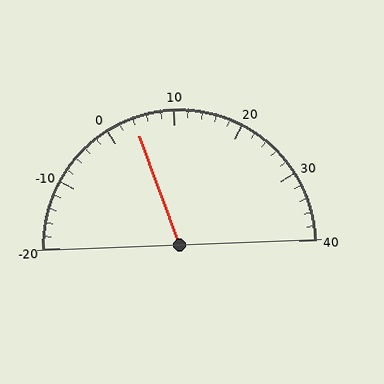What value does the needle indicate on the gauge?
The needle indicates approximately 4.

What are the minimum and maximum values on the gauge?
The gauge ranges from -20 to 40.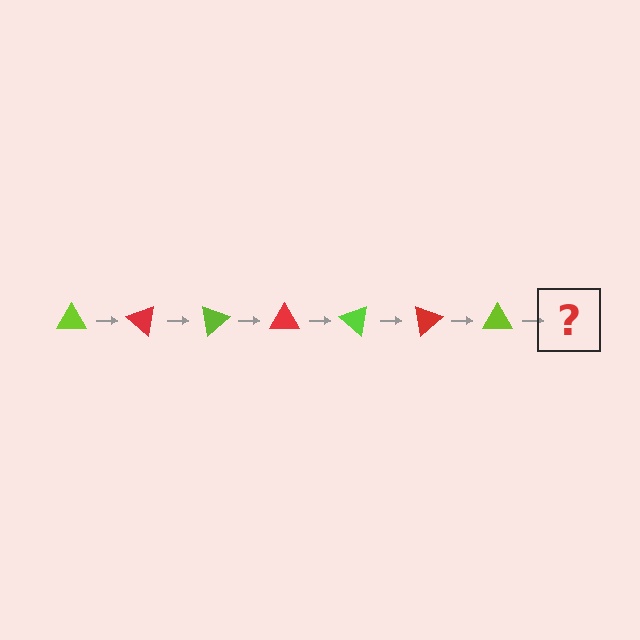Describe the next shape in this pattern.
It should be a red triangle, rotated 280 degrees from the start.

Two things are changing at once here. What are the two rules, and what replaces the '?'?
The two rules are that it rotates 40 degrees each step and the color cycles through lime and red. The '?' should be a red triangle, rotated 280 degrees from the start.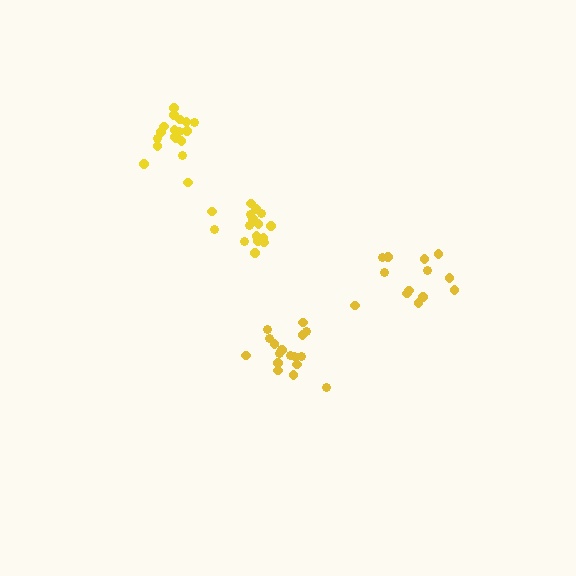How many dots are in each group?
Group 1: 18 dots, Group 2: 17 dots, Group 3: 13 dots, Group 4: 18 dots (66 total).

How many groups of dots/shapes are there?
There are 4 groups.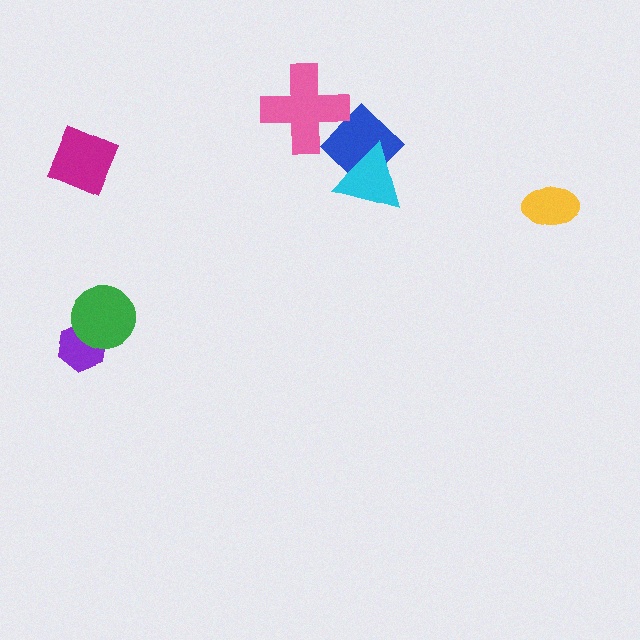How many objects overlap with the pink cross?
1 object overlaps with the pink cross.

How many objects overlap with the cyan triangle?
1 object overlaps with the cyan triangle.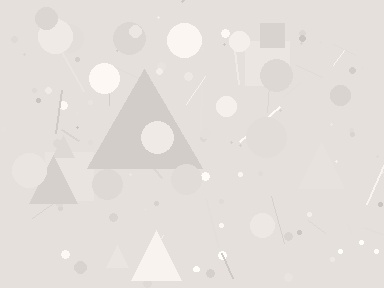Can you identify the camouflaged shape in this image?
The camouflaged shape is a triangle.